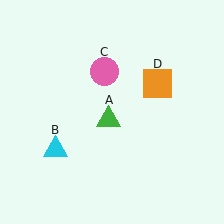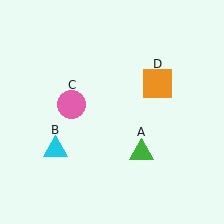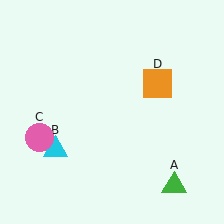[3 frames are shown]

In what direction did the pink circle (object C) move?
The pink circle (object C) moved down and to the left.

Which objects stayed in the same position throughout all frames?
Cyan triangle (object B) and orange square (object D) remained stationary.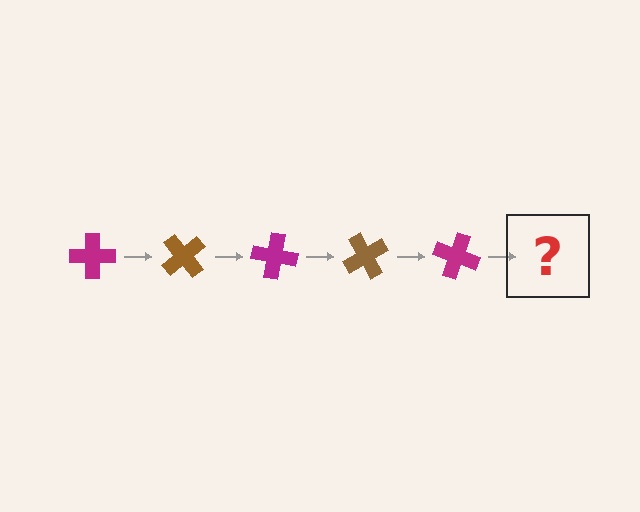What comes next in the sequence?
The next element should be a brown cross, rotated 250 degrees from the start.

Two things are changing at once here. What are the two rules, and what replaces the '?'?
The two rules are that it rotates 50 degrees each step and the color cycles through magenta and brown. The '?' should be a brown cross, rotated 250 degrees from the start.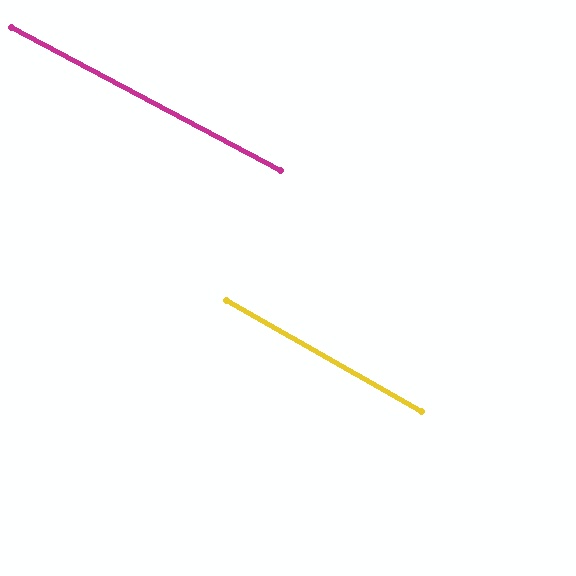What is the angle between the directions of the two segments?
Approximately 2 degrees.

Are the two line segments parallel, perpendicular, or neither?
Parallel — their directions differ by only 1.8°.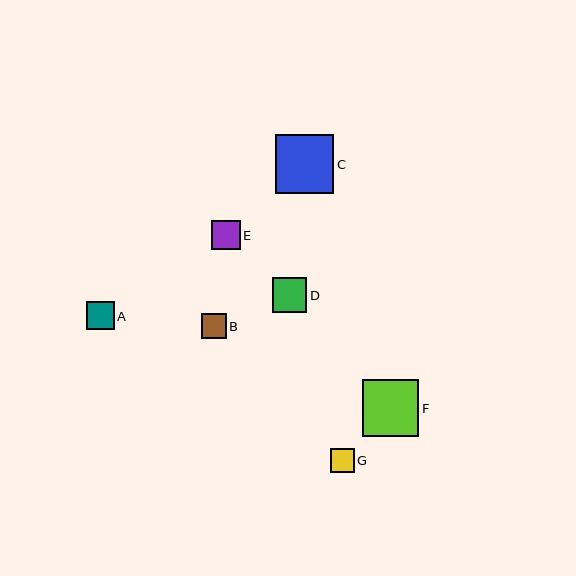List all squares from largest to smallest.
From largest to smallest: C, F, D, E, A, B, G.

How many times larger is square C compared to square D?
Square C is approximately 1.7 times the size of square D.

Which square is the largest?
Square C is the largest with a size of approximately 58 pixels.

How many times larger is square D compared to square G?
Square D is approximately 1.5 times the size of square G.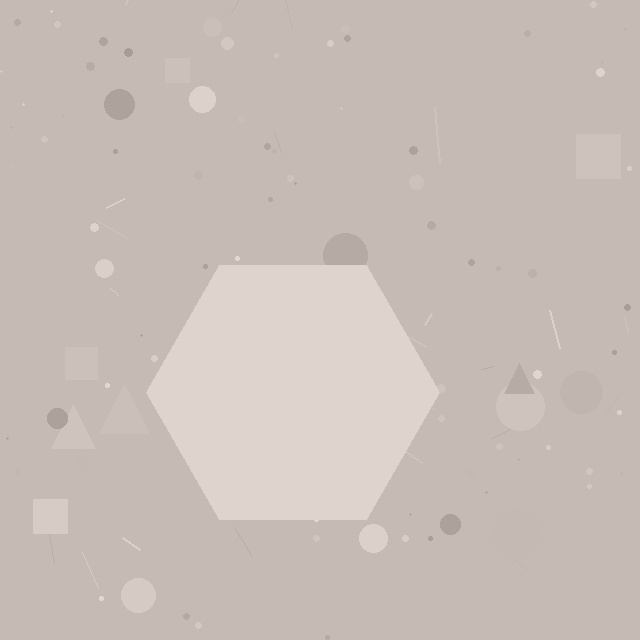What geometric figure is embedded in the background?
A hexagon is embedded in the background.